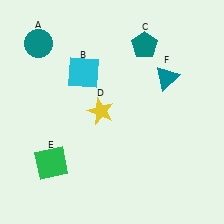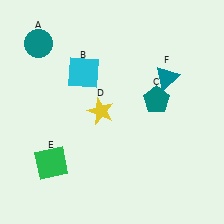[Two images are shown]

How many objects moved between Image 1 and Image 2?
1 object moved between the two images.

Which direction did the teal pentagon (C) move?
The teal pentagon (C) moved down.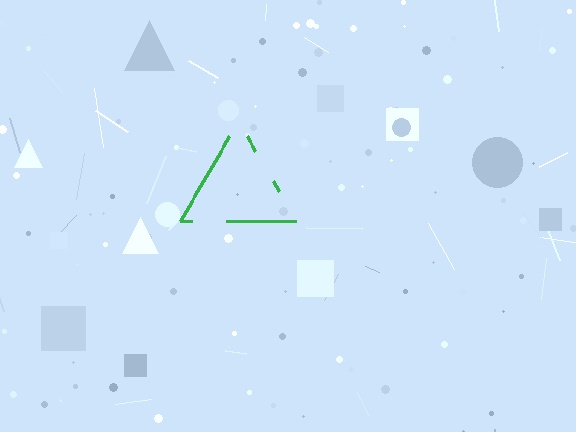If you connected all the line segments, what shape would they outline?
They would outline a triangle.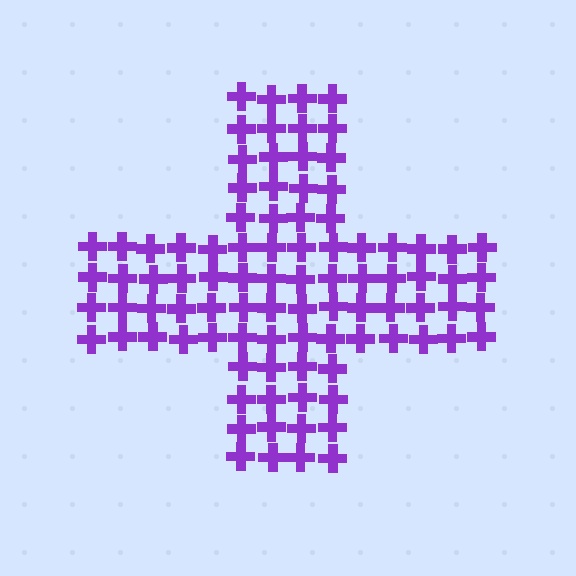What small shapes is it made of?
It is made of small crosses.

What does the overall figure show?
The overall figure shows a cross.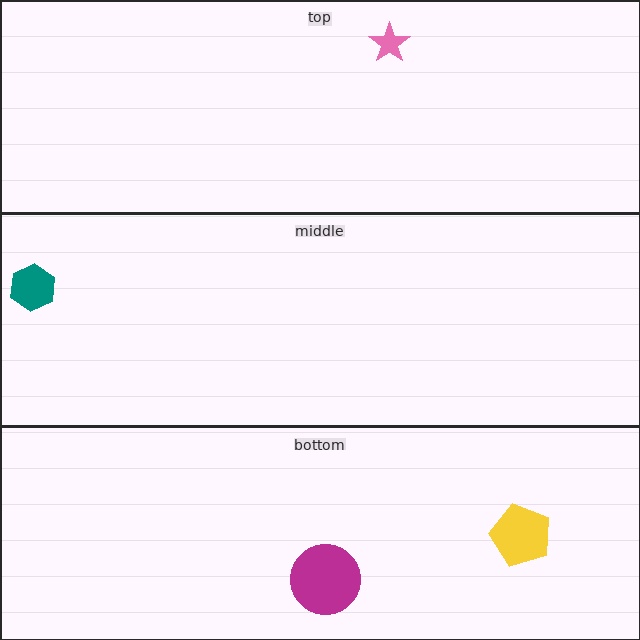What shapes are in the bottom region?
The yellow pentagon, the magenta circle.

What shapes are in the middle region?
The teal hexagon.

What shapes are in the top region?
The pink star.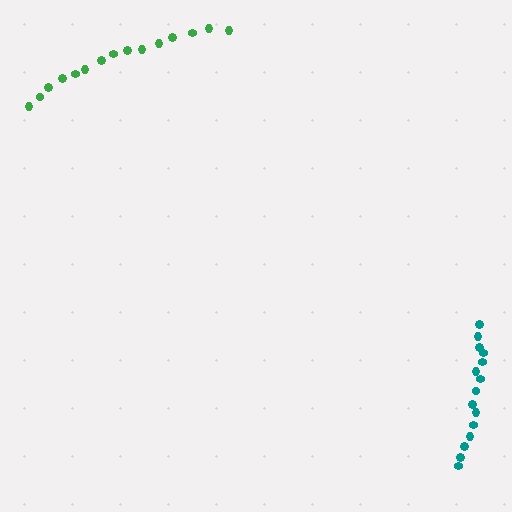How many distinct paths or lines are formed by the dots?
There are 2 distinct paths.